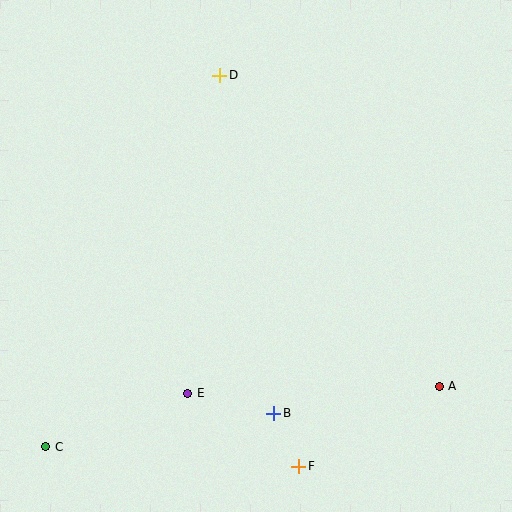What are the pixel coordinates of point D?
Point D is at (220, 75).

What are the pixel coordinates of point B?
Point B is at (274, 413).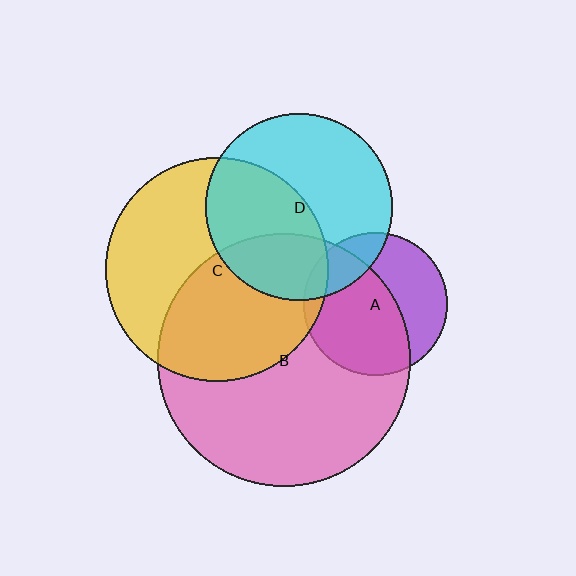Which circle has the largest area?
Circle B (pink).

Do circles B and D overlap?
Yes.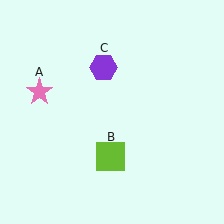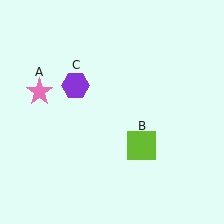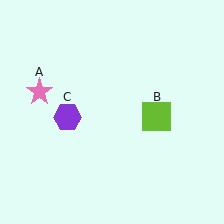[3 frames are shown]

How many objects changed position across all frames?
2 objects changed position: lime square (object B), purple hexagon (object C).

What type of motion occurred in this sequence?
The lime square (object B), purple hexagon (object C) rotated counterclockwise around the center of the scene.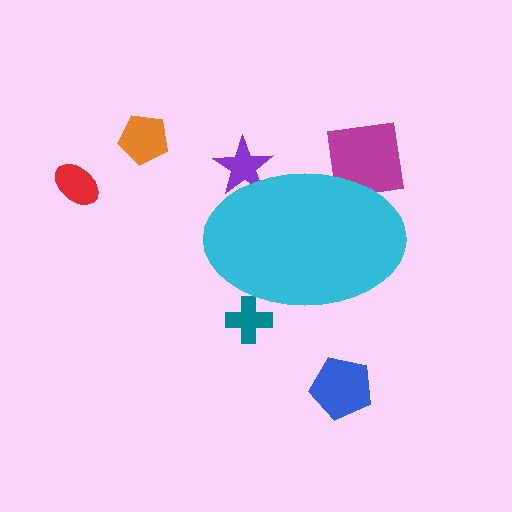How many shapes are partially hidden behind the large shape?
3 shapes are partially hidden.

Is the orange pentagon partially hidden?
No, the orange pentagon is fully visible.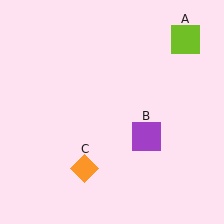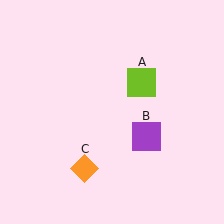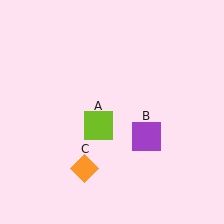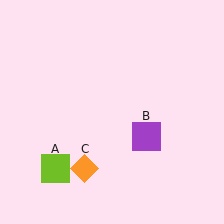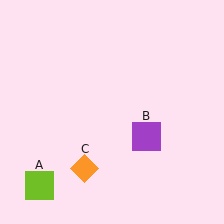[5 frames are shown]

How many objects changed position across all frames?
1 object changed position: lime square (object A).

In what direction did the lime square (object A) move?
The lime square (object A) moved down and to the left.